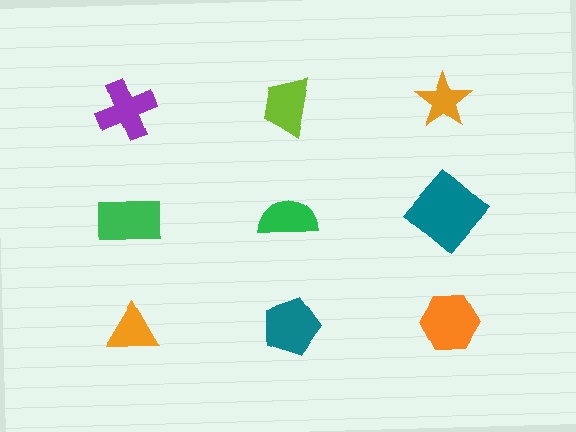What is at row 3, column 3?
An orange hexagon.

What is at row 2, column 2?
A green semicircle.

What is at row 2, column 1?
A green rectangle.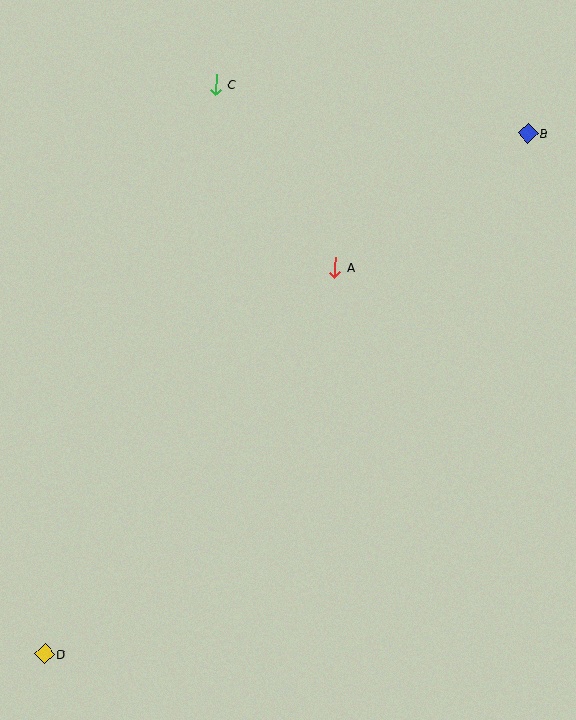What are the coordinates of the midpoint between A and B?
The midpoint between A and B is at (431, 200).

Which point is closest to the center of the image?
Point A at (335, 267) is closest to the center.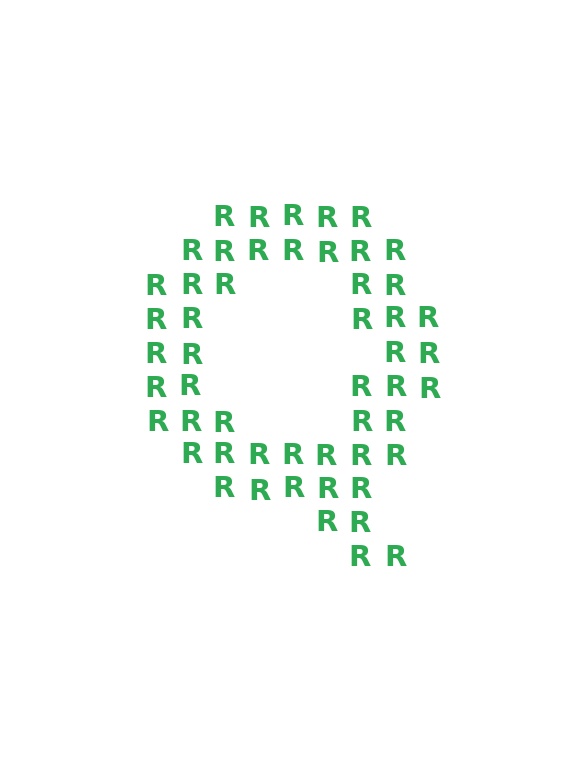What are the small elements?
The small elements are letter R's.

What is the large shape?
The large shape is the letter Q.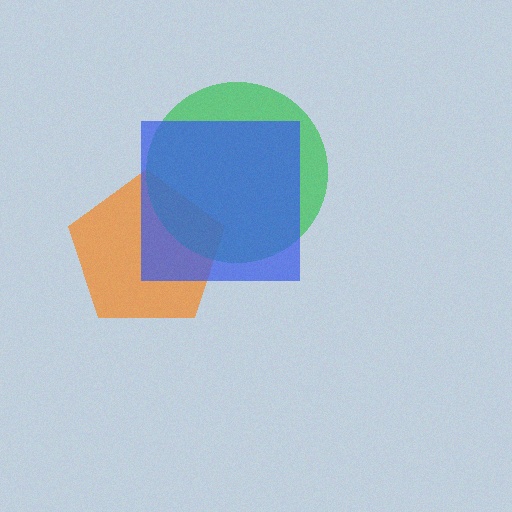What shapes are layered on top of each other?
The layered shapes are: an orange pentagon, a green circle, a blue square.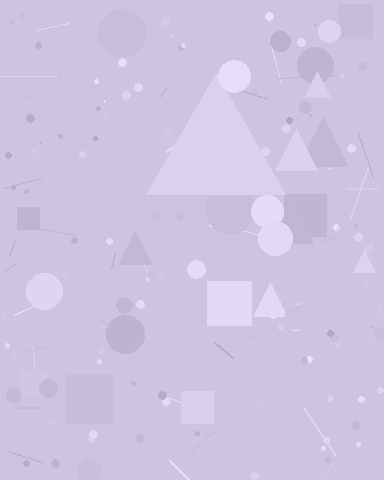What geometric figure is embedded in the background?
A triangle is embedded in the background.